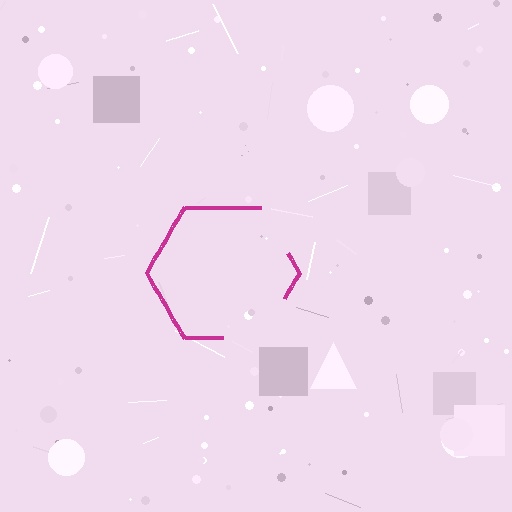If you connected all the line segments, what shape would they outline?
They would outline a hexagon.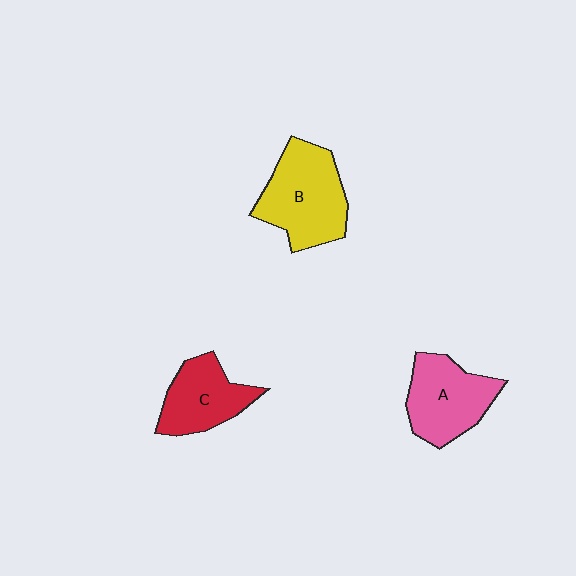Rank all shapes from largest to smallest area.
From largest to smallest: B (yellow), A (pink), C (red).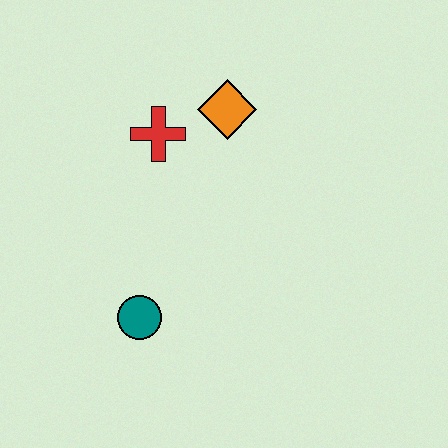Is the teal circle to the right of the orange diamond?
No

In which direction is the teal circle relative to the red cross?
The teal circle is below the red cross.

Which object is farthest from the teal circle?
The orange diamond is farthest from the teal circle.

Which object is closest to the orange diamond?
The red cross is closest to the orange diamond.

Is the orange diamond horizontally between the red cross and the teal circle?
No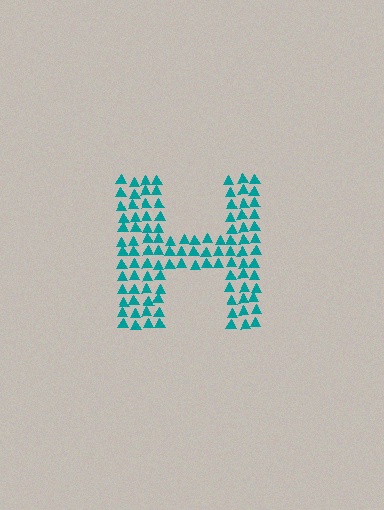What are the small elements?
The small elements are triangles.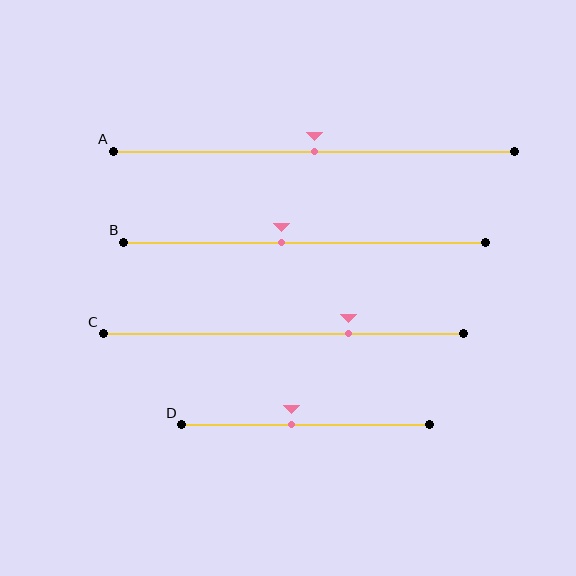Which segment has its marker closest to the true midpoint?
Segment A has its marker closest to the true midpoint.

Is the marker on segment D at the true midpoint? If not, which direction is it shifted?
No, the marker on segment D is shifted to the left by about 6% of the segment length.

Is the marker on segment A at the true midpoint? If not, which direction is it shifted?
Yes, the marker on segment A is at the true midpoint.